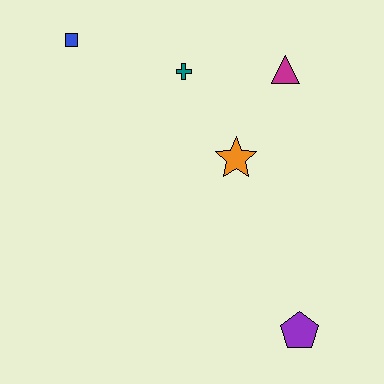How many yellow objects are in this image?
There are no yellow objects.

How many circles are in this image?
There are no circles.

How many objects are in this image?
There are 5 objects.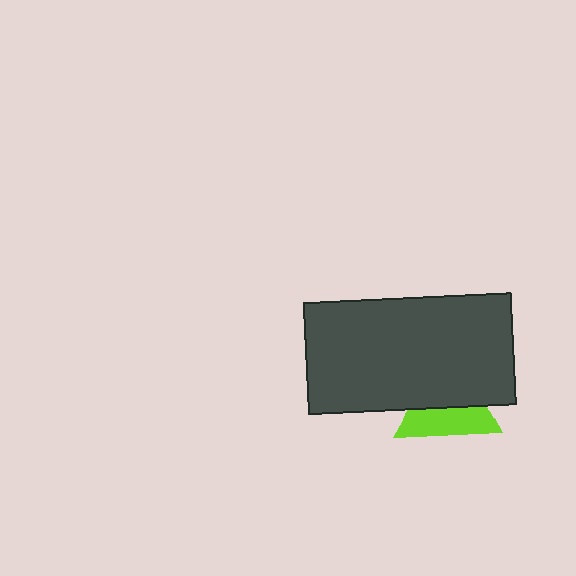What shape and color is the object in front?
The object in front is a dark gray rectangle.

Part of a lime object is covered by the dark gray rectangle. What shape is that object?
It is a triangle.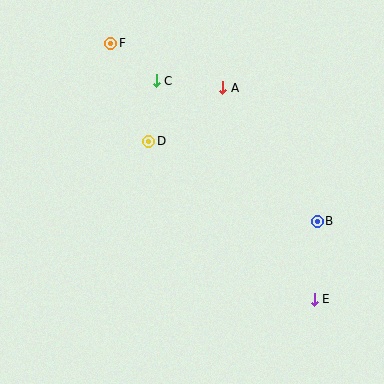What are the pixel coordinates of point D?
Point D is at (149, 141).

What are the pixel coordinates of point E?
Point E is at (315, 299).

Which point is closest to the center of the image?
Point D at (149, 141) is closest to the center.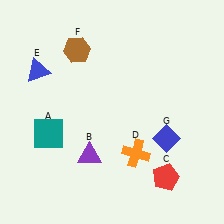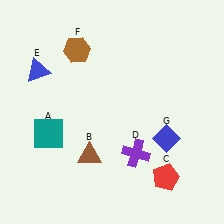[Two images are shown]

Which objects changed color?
B changed from purple to brown. D changed from orange to purple.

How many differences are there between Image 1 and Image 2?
There are 2 differences between the two images.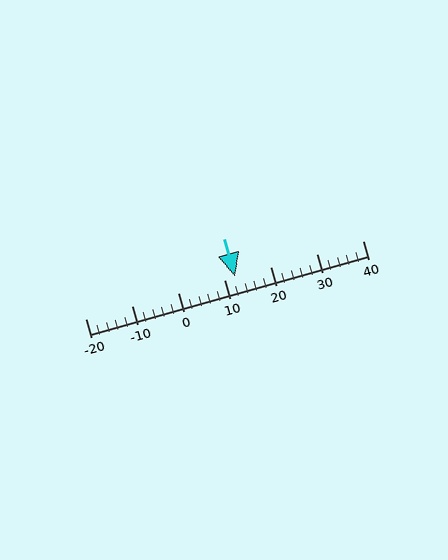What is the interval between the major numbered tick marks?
The major tick marks are spaced 10 units apart.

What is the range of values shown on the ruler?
The ruler shows values from -20 to 40.